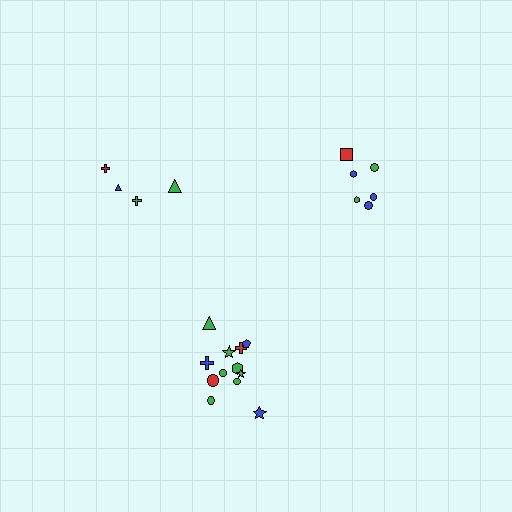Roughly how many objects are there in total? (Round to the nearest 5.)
Roughly 20 objects in total.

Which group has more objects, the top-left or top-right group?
The top-right group.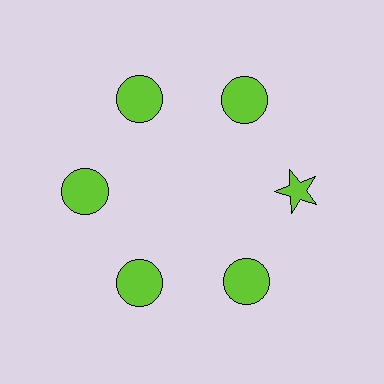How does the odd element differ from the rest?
It has a different shape: star instead of circle.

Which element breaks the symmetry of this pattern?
The lime star at roughly the 3 o'clock position breaks the symmetry. All other shapes are lime circles.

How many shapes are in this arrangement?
There are 6 shapes arranged in a ring pattern.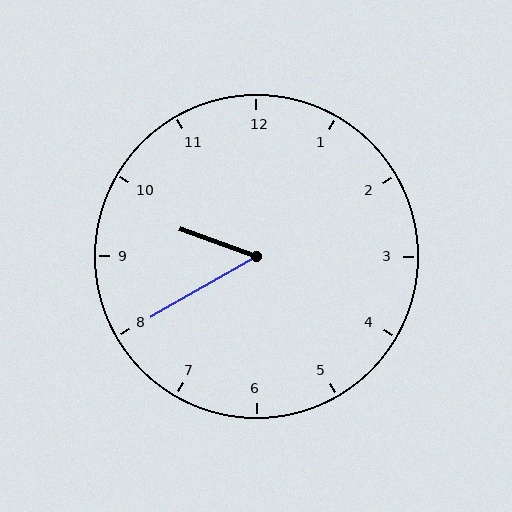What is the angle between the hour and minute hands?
Approximately 50 degrees.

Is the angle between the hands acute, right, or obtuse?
It is acute.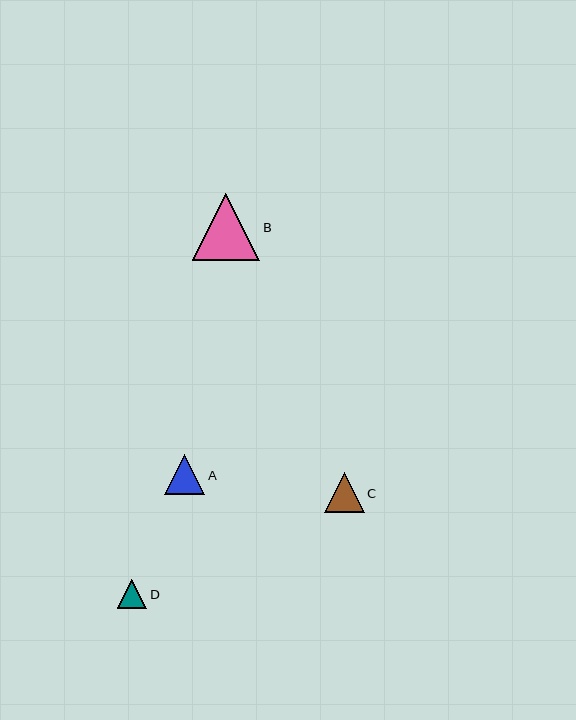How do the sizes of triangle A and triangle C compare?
Triangle A and triangle C are approximately the same size.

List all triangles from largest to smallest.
From largest to smallest: B, A, C, D.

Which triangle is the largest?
Triangle B is the largest with a size of approximately 67 pixels.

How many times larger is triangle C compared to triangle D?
Triangle C is approximately 1.4 times the size of triangle D.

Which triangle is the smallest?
Triangle D is the smallest with a size of approximately 29 pixels.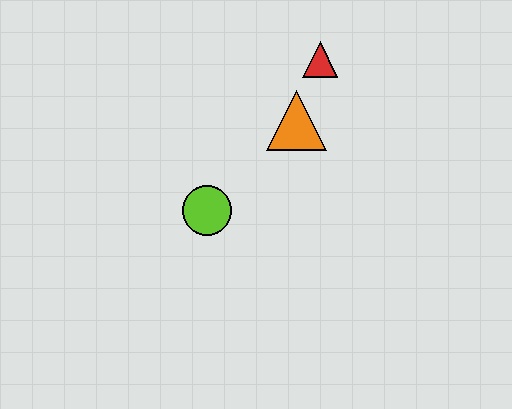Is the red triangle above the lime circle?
Yes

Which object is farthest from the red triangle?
The lime circle is farthest from the red triangle.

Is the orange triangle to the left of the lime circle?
No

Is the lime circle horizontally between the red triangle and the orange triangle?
No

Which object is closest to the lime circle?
The orange triangle is closest to the lime circle.